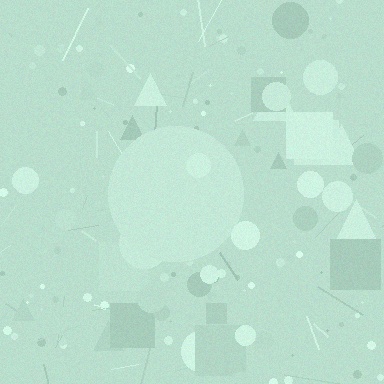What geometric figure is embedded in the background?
A circle is embedded in the background.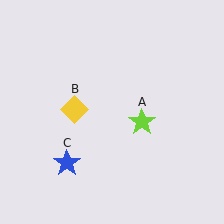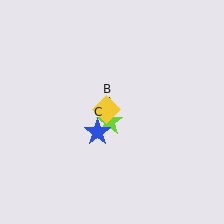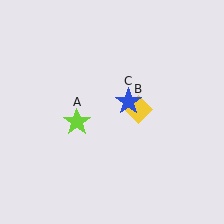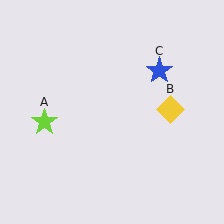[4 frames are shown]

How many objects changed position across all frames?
3 objects changed position: lime star (object A), yellow diamond (object B), blue star (object C).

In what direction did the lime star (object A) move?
The lime star (object A) moved left.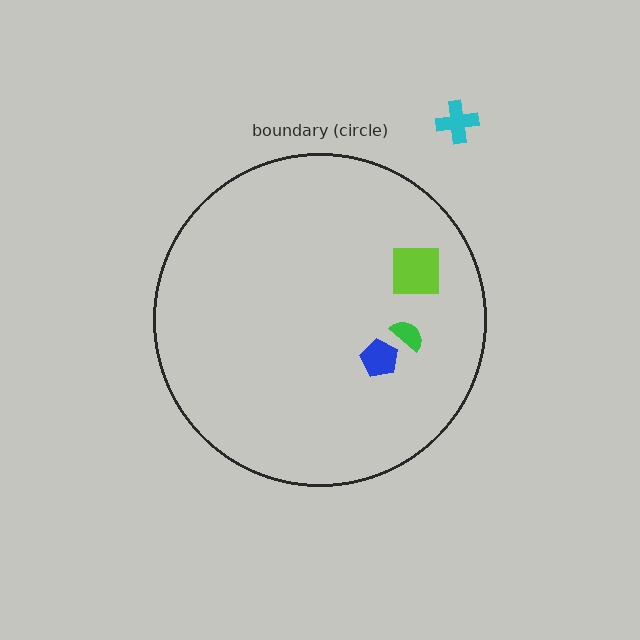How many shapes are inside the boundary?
3 inside, 1 outside.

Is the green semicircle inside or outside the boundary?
Inside.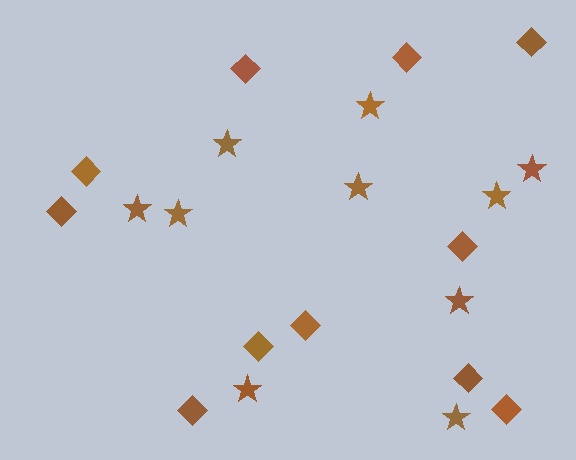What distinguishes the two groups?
There are 2 groups: one group of stars (10) and one group of diamonds (11).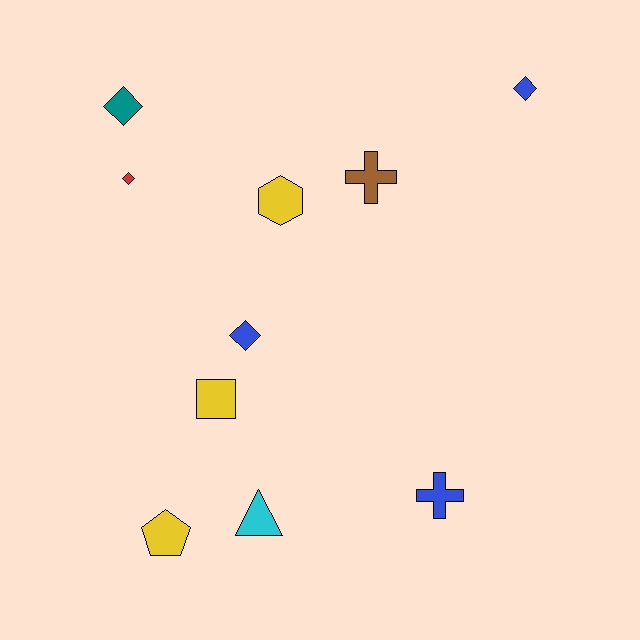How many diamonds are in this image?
There are 4 diamonds.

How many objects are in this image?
There are 10 objects.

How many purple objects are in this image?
There are no purple objects.